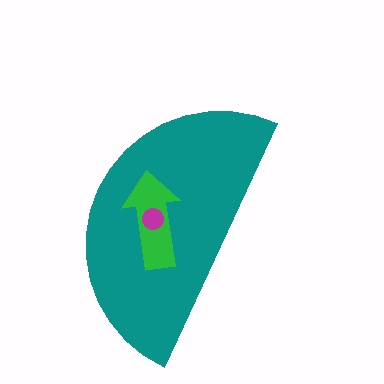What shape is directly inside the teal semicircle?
The green arrow.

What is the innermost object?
The magenta circle.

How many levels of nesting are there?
3.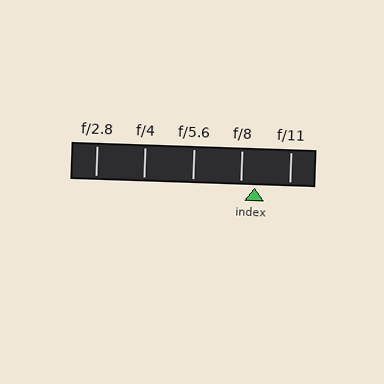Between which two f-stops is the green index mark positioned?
The index mark is between f/8 and f/11.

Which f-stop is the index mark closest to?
The index mark is closest to f/8.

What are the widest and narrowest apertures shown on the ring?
The widest aperture shown is f/2.8 and the narrowest is f/11.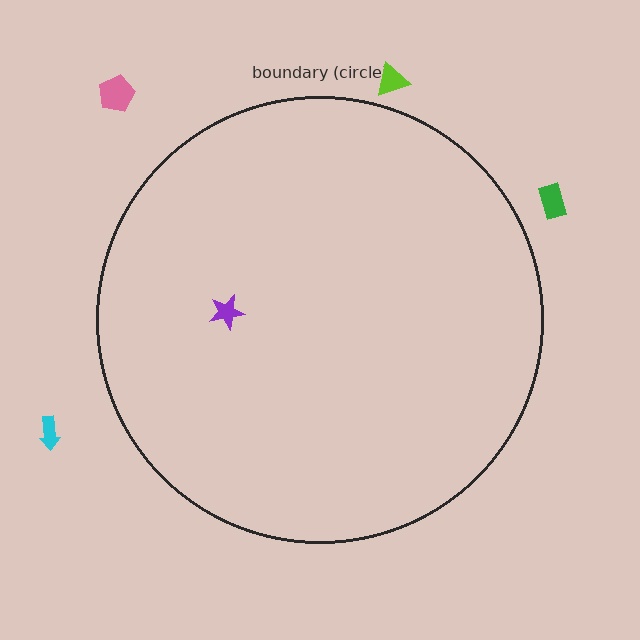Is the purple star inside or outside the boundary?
Inside.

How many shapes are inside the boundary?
1 inside, 4 outside.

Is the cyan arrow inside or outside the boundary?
Outside.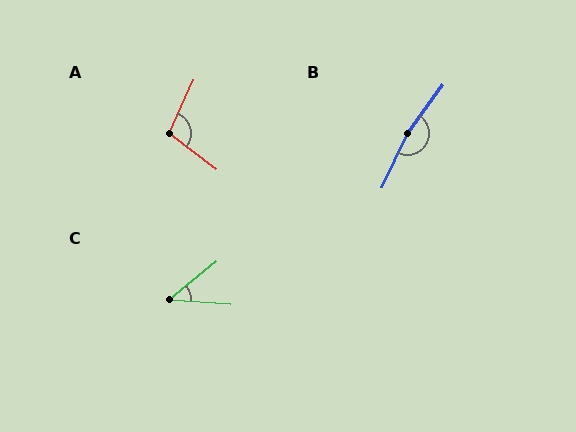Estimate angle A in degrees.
Approximately 102 degrees.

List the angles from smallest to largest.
C (43°), A (102°), B (169°).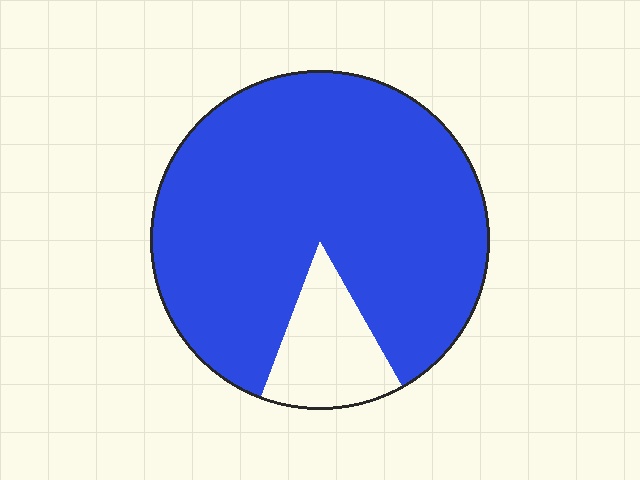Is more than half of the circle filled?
Yes.